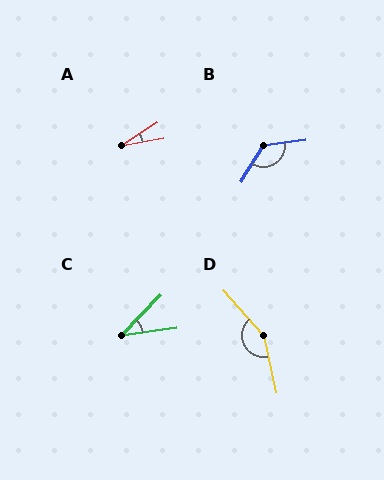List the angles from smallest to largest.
A (22°), C (37°), B (128°), D (150°).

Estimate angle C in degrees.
Approximately 37 degrees.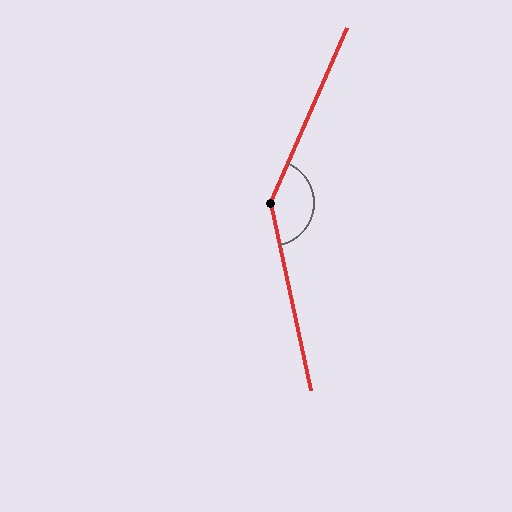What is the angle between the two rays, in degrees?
Approximately 145 degrees.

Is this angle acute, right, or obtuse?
It is obtuse.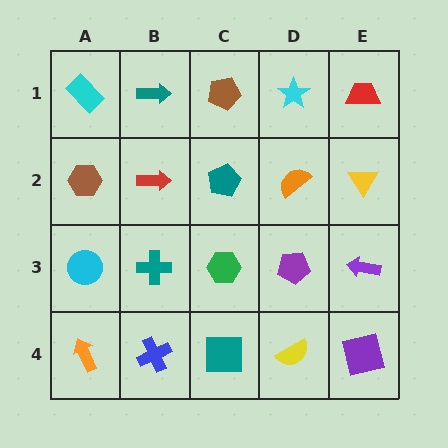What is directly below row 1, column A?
A brown hexagon.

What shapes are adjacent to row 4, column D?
A purple pentagon (row 3, column D), a teal square (row 4, column C), a purple square (row 4, column E).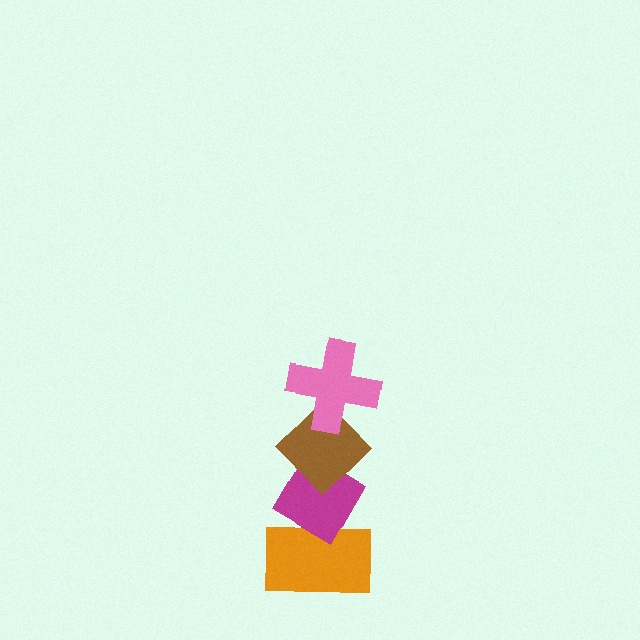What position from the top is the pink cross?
The pink cross is 1st from the top.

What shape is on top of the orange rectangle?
The magenta diamond is on top of the orange rectangle.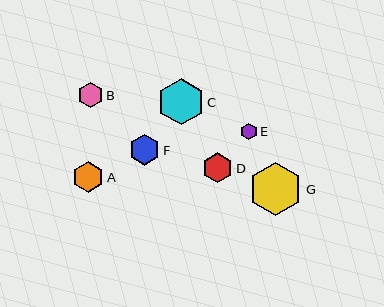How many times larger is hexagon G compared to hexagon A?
Hexagon G is approximately 1.7 times the size of hexagon A.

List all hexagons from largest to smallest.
From largest to smallest: G, C, A, F, D, B, E.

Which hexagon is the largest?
Hexagon G is the largest with a size of approximately 53 pixels.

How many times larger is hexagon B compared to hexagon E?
Hexagon B is approximately 1.5 times the size of hexagon E.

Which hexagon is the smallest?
Hexagon E is the smallest with a size of approximately 16 pixels.